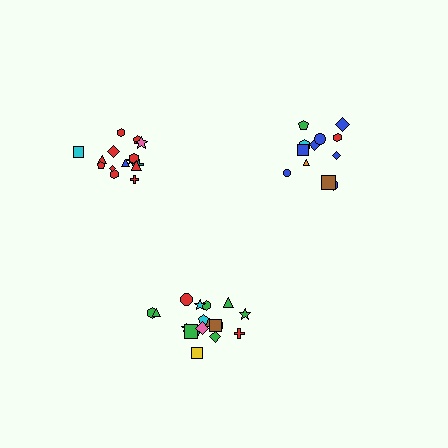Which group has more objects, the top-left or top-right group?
The top-left group.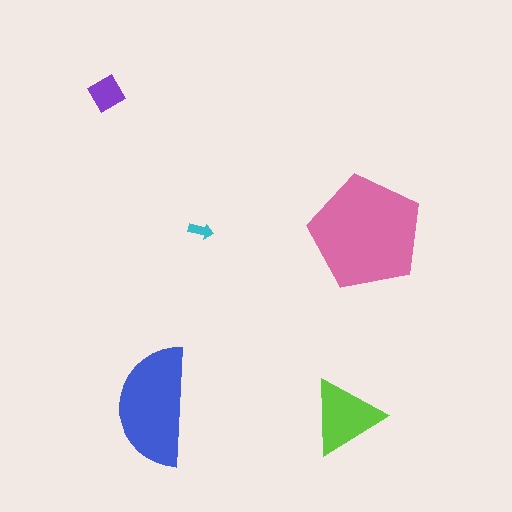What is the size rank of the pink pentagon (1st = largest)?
1st.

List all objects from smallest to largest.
The cyan arrow, the purple diamond, the lime triangle, the blue semicircle, the pink pentagon.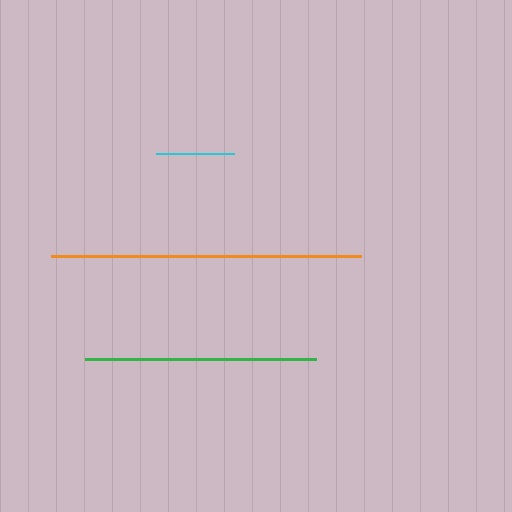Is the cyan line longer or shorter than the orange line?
The orange line is longer than the cyan line.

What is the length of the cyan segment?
The cyan segment is approximately 78 pixels long.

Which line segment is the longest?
The orange line is the longest at approximately 310 pixels.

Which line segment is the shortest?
The cyan line is the shortest at approximately 78 pixels.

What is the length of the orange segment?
The orange segment is approximately 310 pixels long.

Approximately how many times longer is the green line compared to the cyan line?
The green line is approximately 2.9 times the length of the cyan line.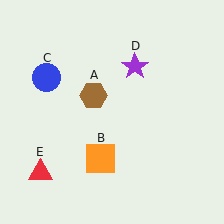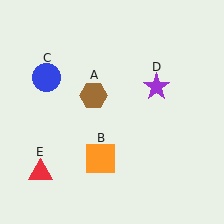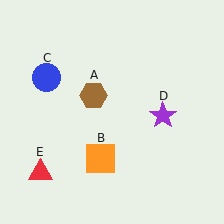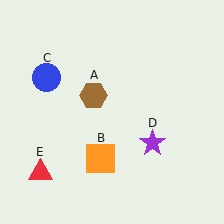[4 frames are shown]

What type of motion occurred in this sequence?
The purple star (object D) rotated clockwise around the center of the scene.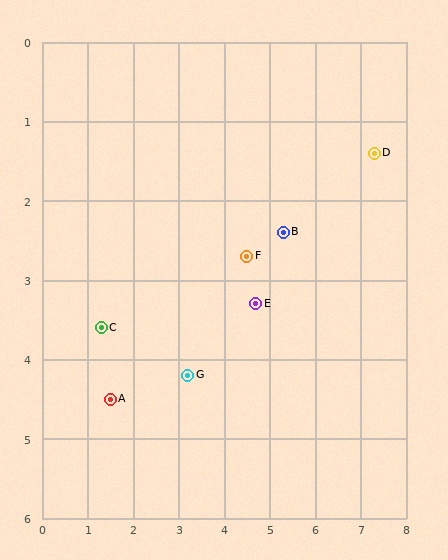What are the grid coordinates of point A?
Point A is at approximately (1.5, 4.5).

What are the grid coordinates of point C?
Point C is at approximately (1.3, 3.6).